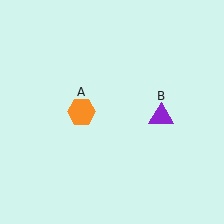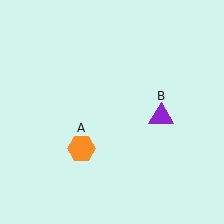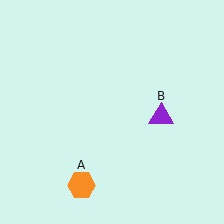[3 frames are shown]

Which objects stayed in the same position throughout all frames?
Purple triangle (object B) remained stationary.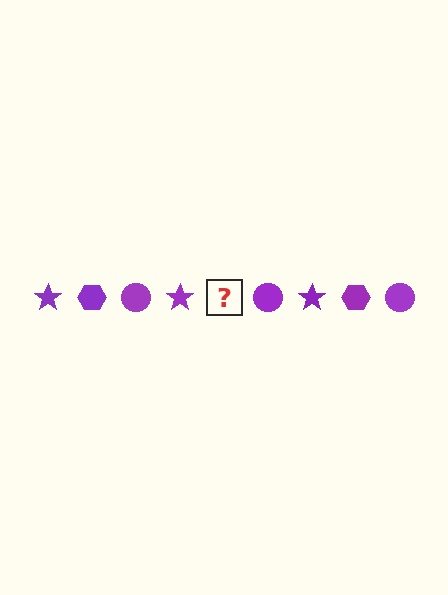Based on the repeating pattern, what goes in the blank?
The blank should be a purple hexagon.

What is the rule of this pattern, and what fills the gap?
The rule is that the pattern cycles through star, hexagon, circle shapes in purple. The gap should be filled with a purple hexagon.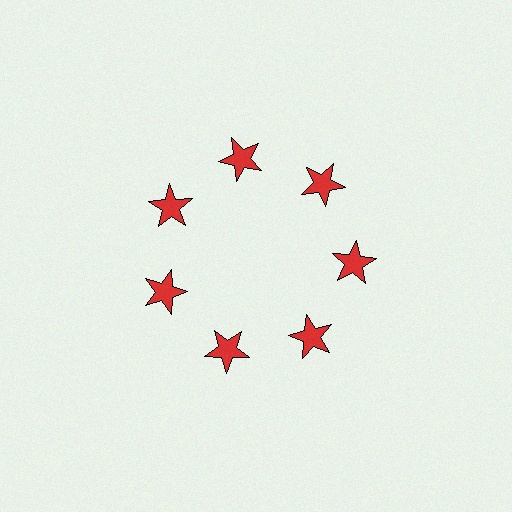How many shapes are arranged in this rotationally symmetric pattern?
There are 7 shapes, arranged in 7 groups of 1.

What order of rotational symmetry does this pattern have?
This pattern has 7-fold rotational symmetry.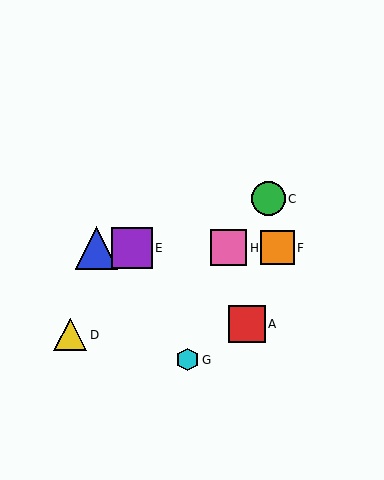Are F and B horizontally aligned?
Yes, both are at y≈248.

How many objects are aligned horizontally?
4 objects (B, E, F, H) are aligned horizontally.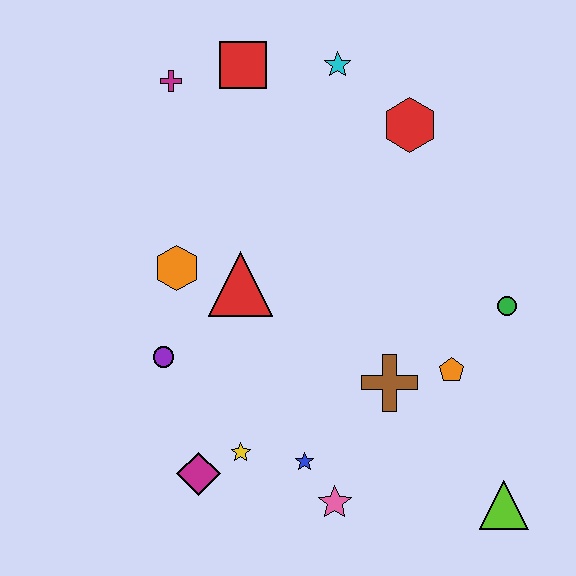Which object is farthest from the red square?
The lime triangle is farthest from the red square.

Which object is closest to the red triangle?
The orange hexagon is closest to the red triangle.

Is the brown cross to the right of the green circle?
No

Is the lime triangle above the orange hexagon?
No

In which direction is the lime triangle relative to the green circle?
The lime triangle is below the green circle.